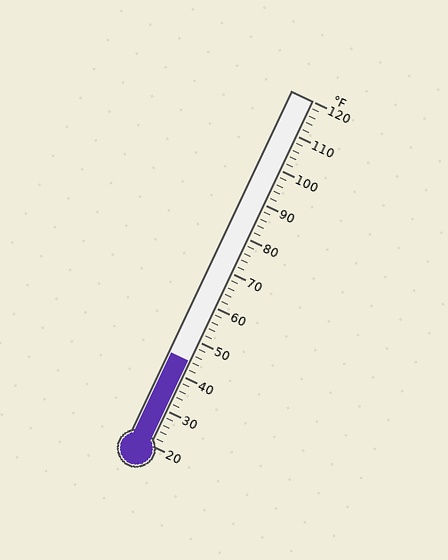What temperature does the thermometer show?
The thermometer shows approximately 44°F.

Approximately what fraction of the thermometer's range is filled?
The thermometer is filled to approximately 25% of its range.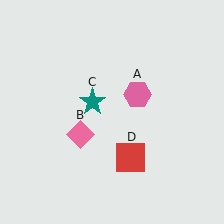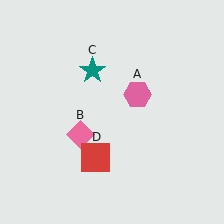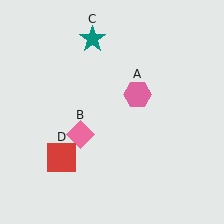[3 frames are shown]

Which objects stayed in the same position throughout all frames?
Pink hexagon (object A) and pink diamond (object B) remained stationary.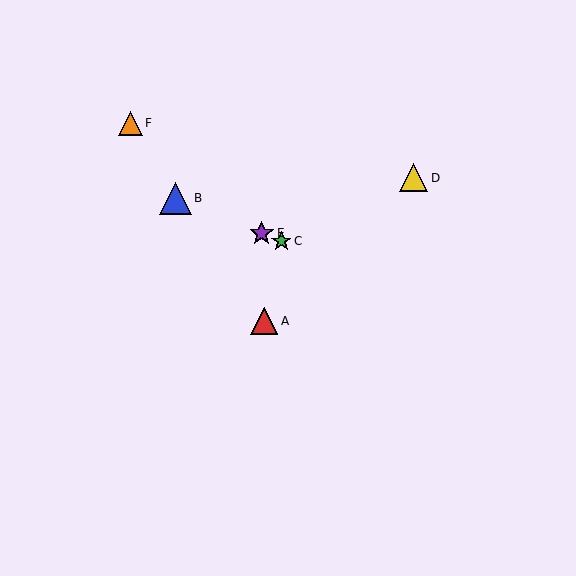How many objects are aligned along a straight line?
3 objects (B, C, E) are aligned along a straight line.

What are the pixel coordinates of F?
Object F is at (130, 123).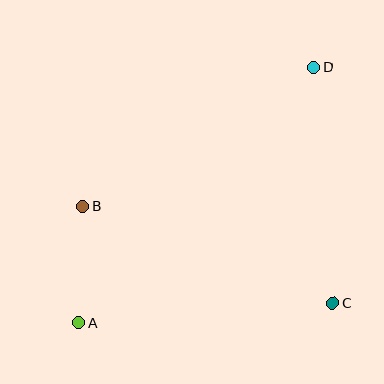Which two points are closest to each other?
Points A and B are closest to each other.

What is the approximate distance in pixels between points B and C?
The distance between B and C is approximately 268 pixels.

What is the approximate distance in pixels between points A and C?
The distance between A and C is approximately 255 pixels.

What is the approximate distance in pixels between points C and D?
The distance between C and D is approximately 237 pixels.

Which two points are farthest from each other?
Points A and D are farthest from each other.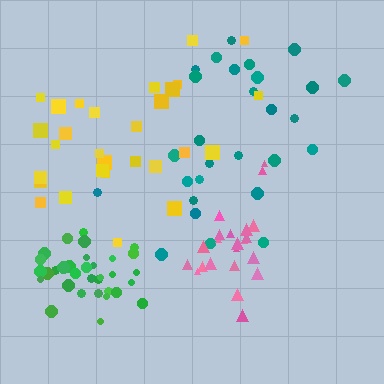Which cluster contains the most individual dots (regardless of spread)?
Green (34).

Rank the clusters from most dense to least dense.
green, pink, teal, yellow.